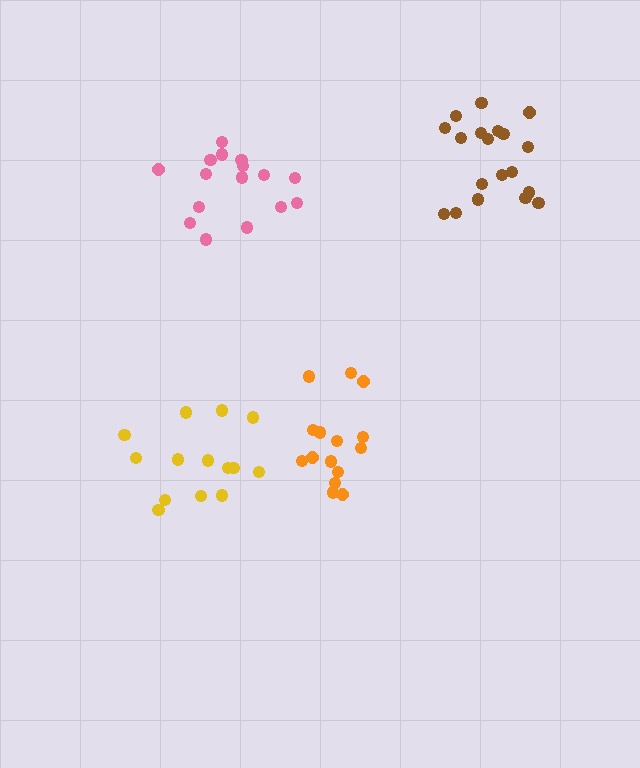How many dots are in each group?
Group 1: 14 dots, Group 2: 15 dots, Group 3: 16 dots, Group 4: 19 dots (64 total).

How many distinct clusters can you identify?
There are 4 distinct clusters.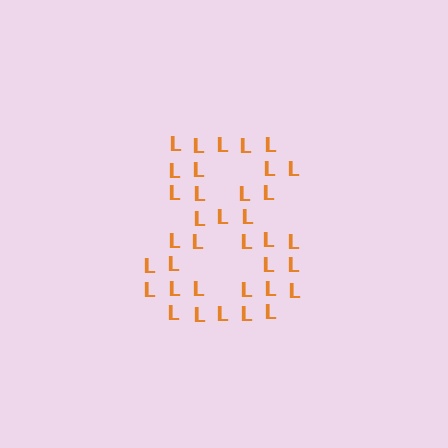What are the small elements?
The small elements are letter L's.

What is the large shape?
The large shape is the digit 8.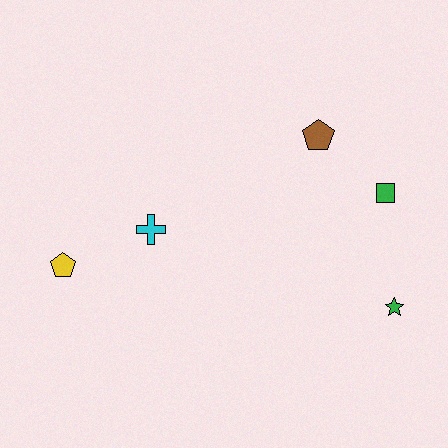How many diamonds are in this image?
There are no diamonds.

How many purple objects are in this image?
There are no purple objects.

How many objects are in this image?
There are 5 objects.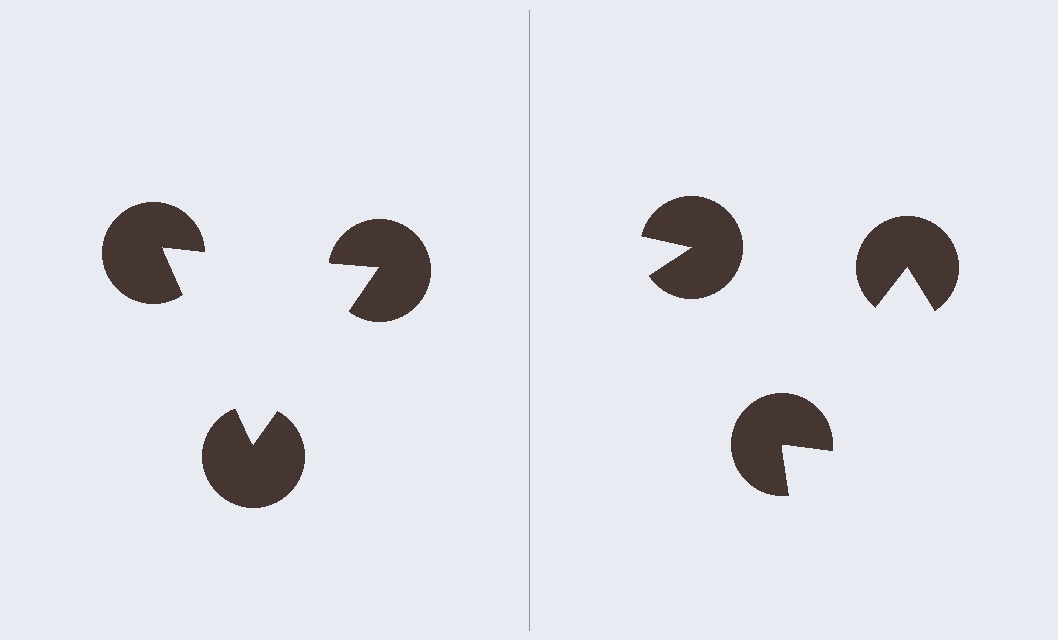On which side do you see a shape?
An illusory triangle appears on the left side. On the right side the wedge cuts are rotated, so no coherent shape forms.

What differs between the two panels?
The pac-man discs are positioned identically on both sides; only the wedge orientations differ. On the left they align to a triangle; on the right they are misaligned.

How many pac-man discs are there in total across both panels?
6 — 3 on each side.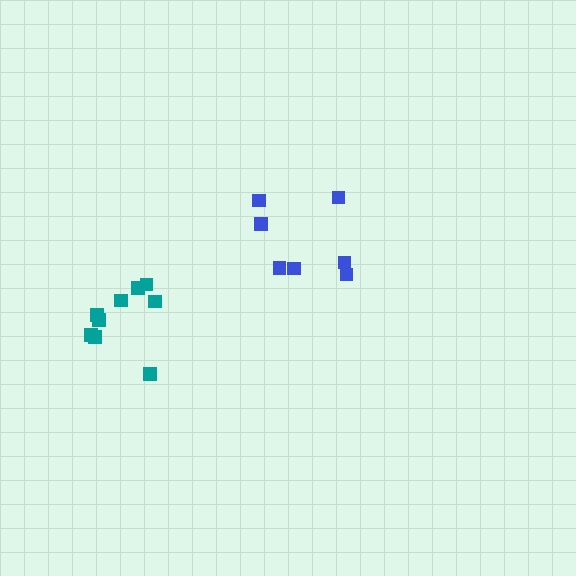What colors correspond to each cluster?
The clusters are colored: blue, teal.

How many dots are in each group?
Group 1: 7 dots, Group 2: 9 dots (16 total).